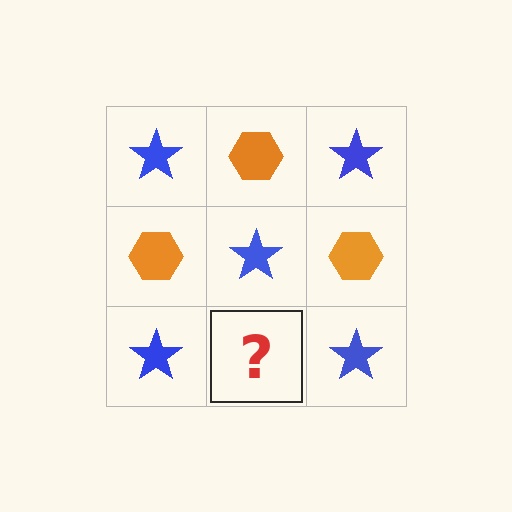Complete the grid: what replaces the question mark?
The question mark should be replaced with an orange hexagon.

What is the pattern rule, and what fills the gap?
The rule is that it alternates blue star and orange hexagon in a checkerboard pattern. The gap should be filled with an orange hexagon.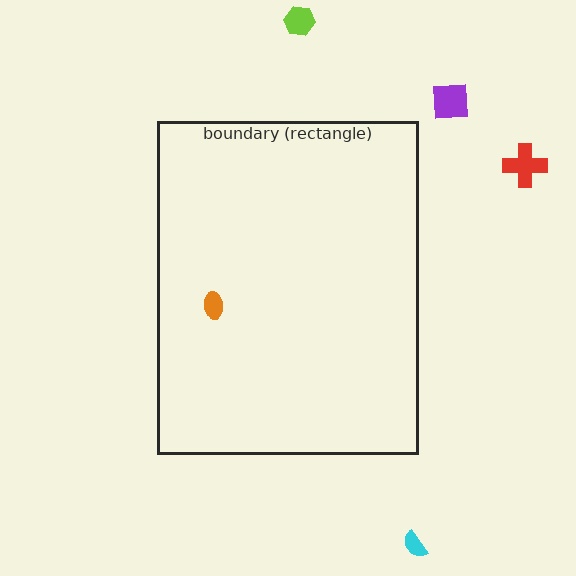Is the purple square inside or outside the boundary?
Outside.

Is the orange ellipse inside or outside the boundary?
Inside.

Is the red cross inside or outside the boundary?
Outside.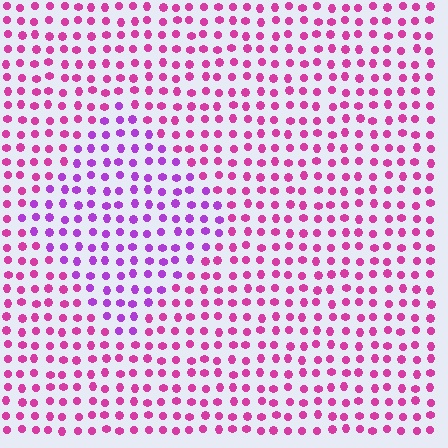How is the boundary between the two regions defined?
The boundary is defined purely by a slight shift in hue (about 34 degrees). Spacing, size, and orientation are identical on both sides.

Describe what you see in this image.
The image is filled with small magenta elements in a uniform arrangement. A diamond-shaped region is visible where the elements are tinted to a slightly different hue, forming a subtle color boundary.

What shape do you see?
I see a diamond.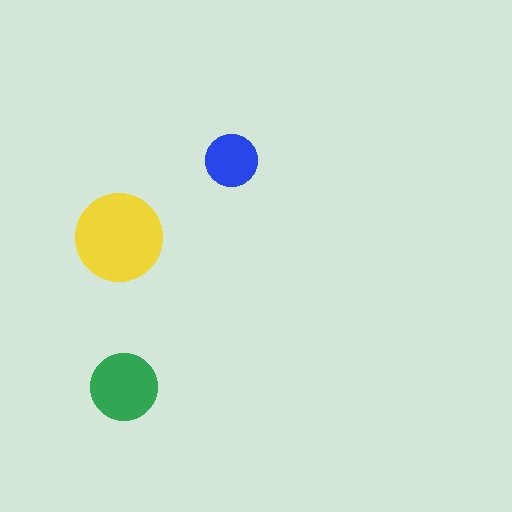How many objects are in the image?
There are 3 objects in the image.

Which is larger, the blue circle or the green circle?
The green one.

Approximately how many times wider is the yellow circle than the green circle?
About 1.5 times wider.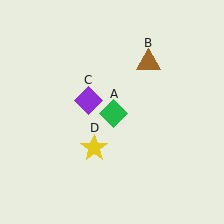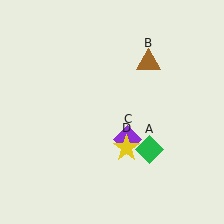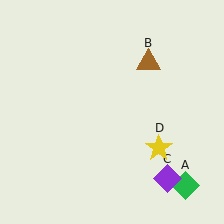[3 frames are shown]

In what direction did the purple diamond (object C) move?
The purple diamond (object C) moved down and to the right.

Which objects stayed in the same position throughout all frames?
Brown triangle (object B) remained stationary.